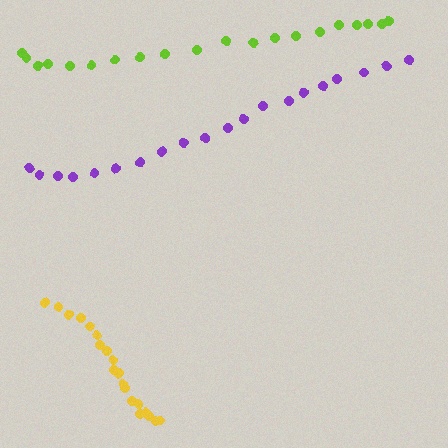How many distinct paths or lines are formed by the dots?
There are 3 distinct paths.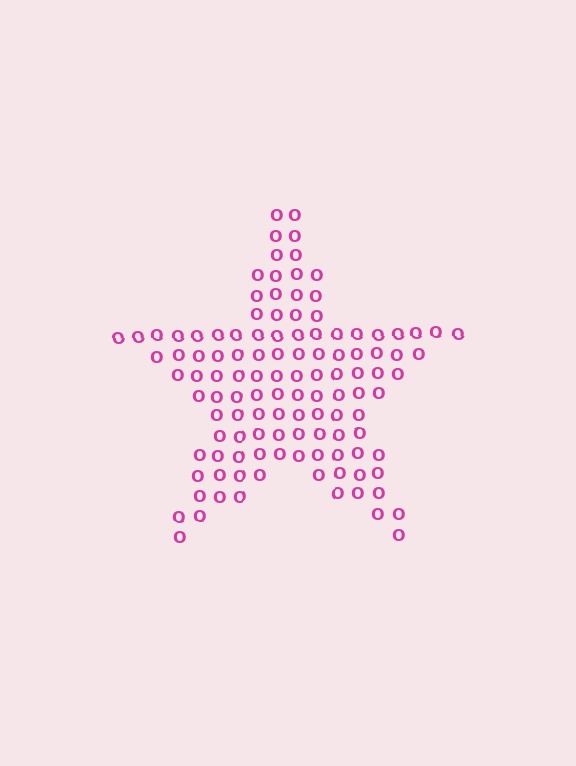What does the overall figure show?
The overall figure shows a star.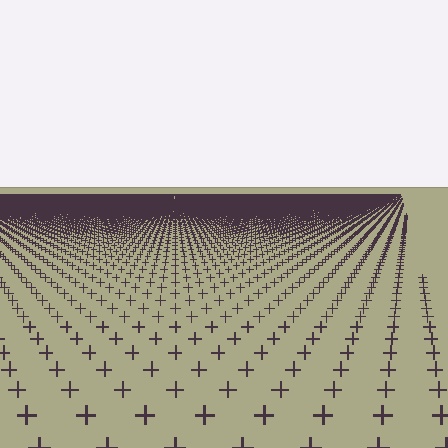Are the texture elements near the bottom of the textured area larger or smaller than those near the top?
Larger. Near the bottom, elements are closer to the viewer and appear at a bigger on-screen size.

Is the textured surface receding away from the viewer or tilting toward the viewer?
The surface is receding away from the viewer. Texture elements get smaller and denser toward the top.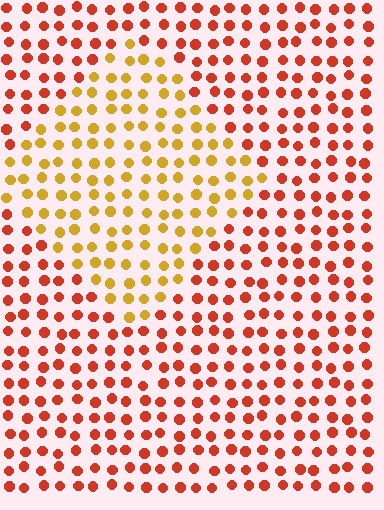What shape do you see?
I see a diamond.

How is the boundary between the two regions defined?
The boundary is defined purely by a slight shift in hue (about 39 degrees). Spacing, size, and orientation are identical on both sides.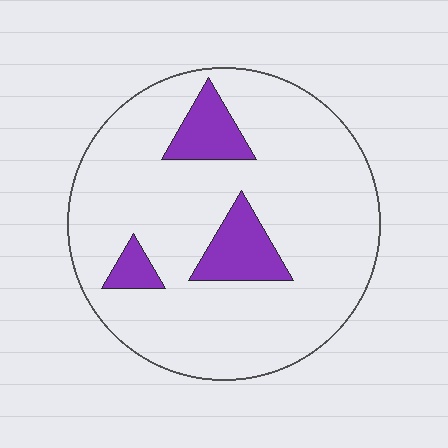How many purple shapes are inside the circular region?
3.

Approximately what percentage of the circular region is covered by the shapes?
Approximately 15%.